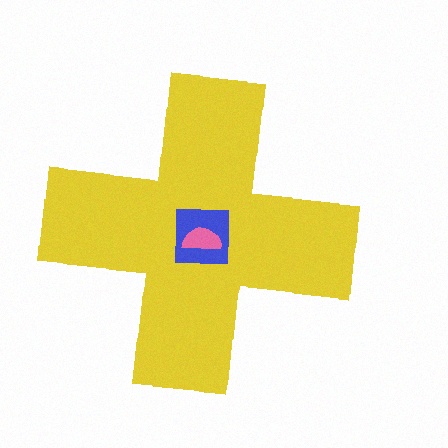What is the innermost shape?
The pink semicircle.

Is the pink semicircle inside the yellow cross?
Yes.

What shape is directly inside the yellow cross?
The blue square.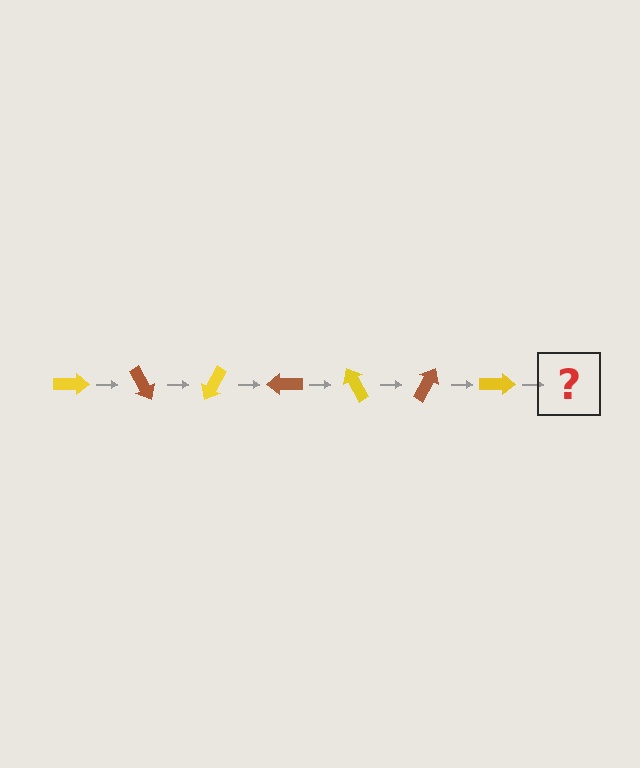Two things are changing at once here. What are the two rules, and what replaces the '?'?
The two rules are that it rotates 60 degrees each step and the color cycles through yellow and brown. The '?' should be a brown arrow, rotated 420 degrees from the start.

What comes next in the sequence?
The next element should be a brown arrow, rotated 420 degrees from the start.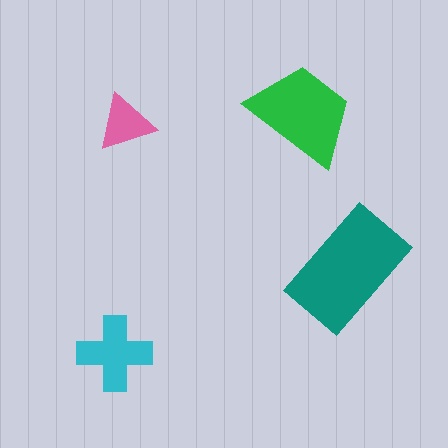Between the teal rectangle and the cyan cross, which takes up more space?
The teal rectangle.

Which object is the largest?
The teal rectangle.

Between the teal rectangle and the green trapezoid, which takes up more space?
The teal rectangle.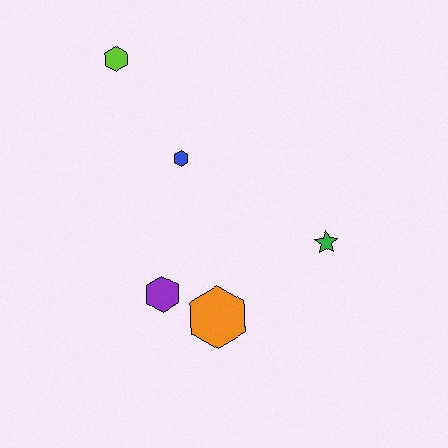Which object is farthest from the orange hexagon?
The lime hexagon is farthest from the orange hexagon.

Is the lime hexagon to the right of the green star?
No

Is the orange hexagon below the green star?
Yes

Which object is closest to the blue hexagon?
The lime hexagon is closest to the blue hexagon.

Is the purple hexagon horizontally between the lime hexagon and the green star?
Yes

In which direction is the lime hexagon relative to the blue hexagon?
The lime hexagon is above the blue hexagon.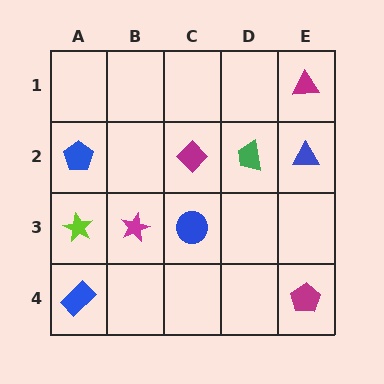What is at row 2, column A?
A blue pentagon.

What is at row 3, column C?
A blue circle.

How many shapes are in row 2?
4 shapes.